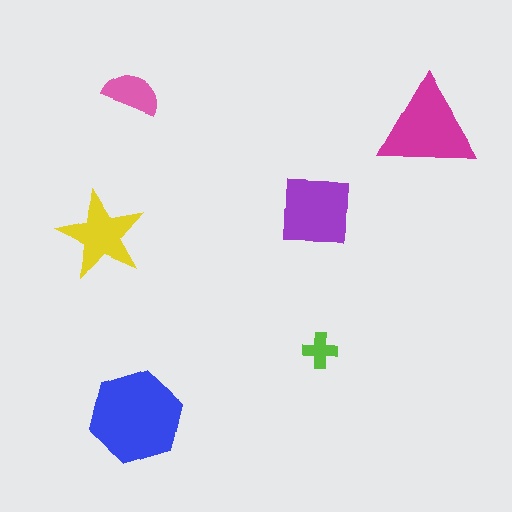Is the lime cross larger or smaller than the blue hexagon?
Smaller.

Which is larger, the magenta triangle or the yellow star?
The magenta triangle.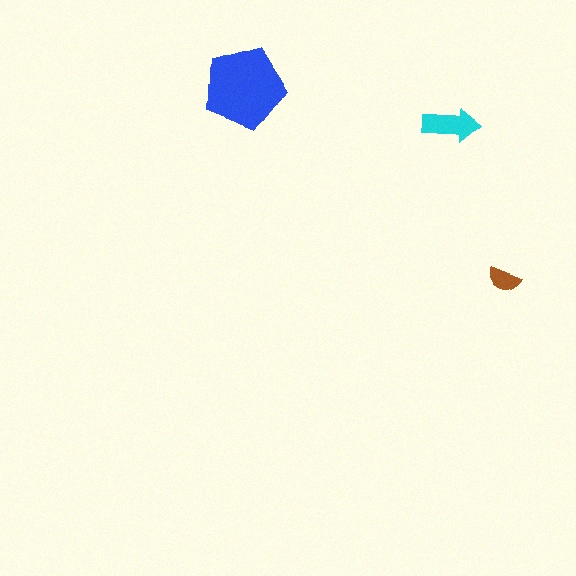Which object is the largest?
The blue pentagon.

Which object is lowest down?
The brown semicircle is bottommost.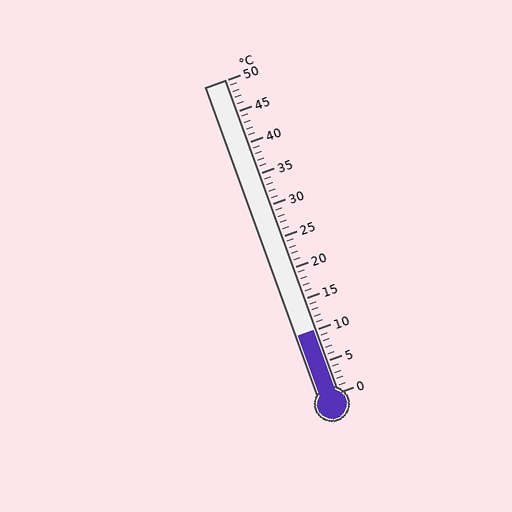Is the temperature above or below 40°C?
The temperature is below 40°C.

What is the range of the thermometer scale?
The thermometer scale ranges from 0°C to 50°C.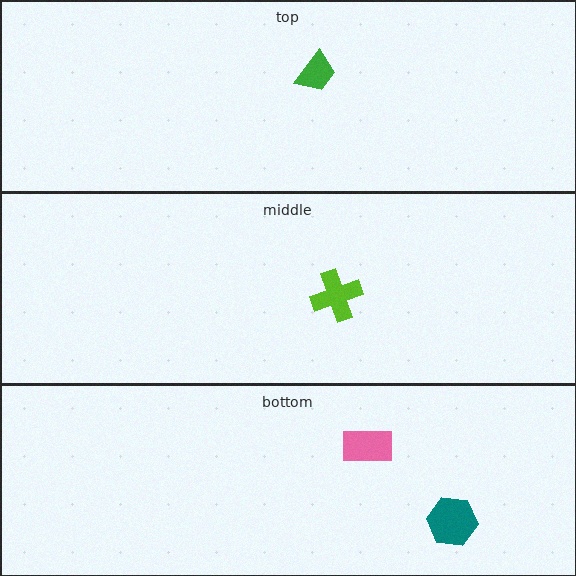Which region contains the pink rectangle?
The bottom region.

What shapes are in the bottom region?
The pink rectangle, the teal hexagon.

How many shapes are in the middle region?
1.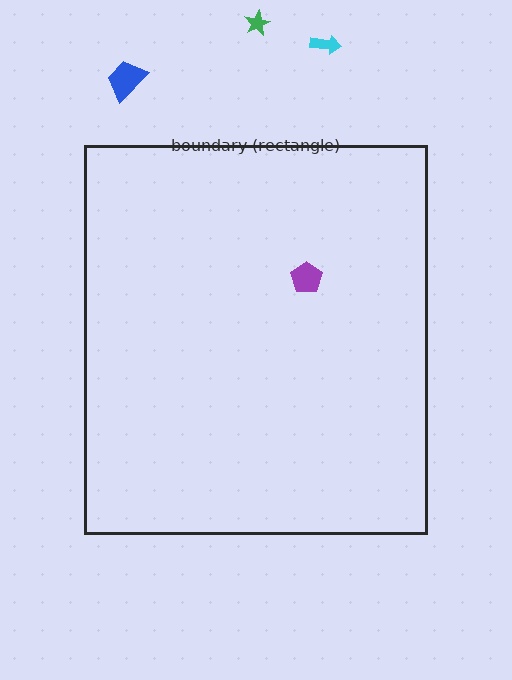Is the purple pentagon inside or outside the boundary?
Inside.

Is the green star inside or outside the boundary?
Outside.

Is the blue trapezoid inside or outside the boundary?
Outside.